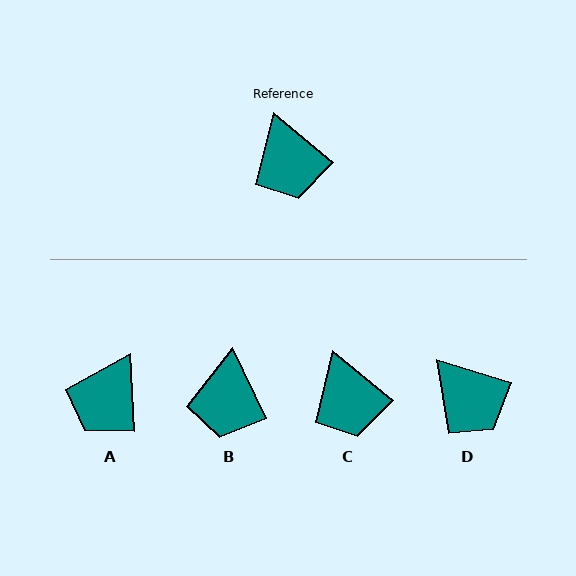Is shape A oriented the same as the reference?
No, it is off by about 47 degrees.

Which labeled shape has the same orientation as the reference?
C.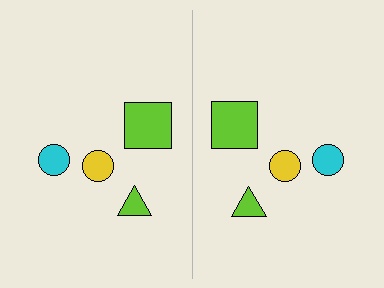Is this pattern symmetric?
Yes, this pattern has bilateral (reflection) symmetry.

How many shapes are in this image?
There are 8 shapes in this image.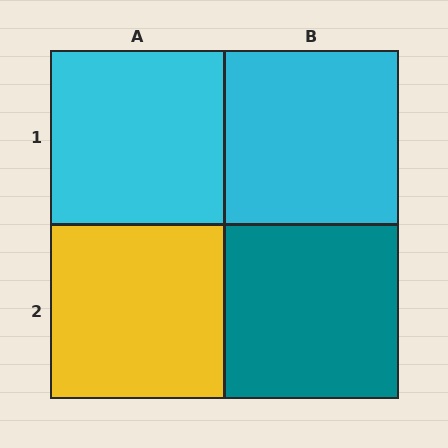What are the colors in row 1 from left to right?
Cyan, cyan.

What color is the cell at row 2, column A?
Yellow.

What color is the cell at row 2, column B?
Teal.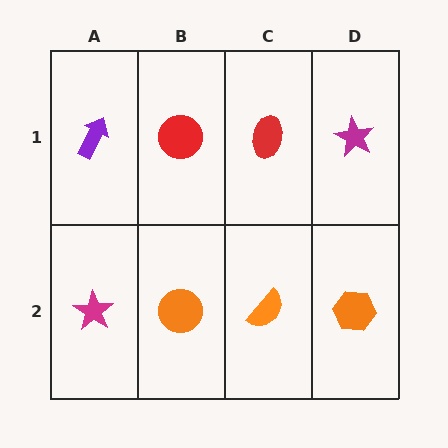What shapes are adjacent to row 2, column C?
A red ellipse (row 1, column C), an orange circle (row 2, column B), an orange hexagon (row 2, column D).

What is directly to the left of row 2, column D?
An orange semicircle.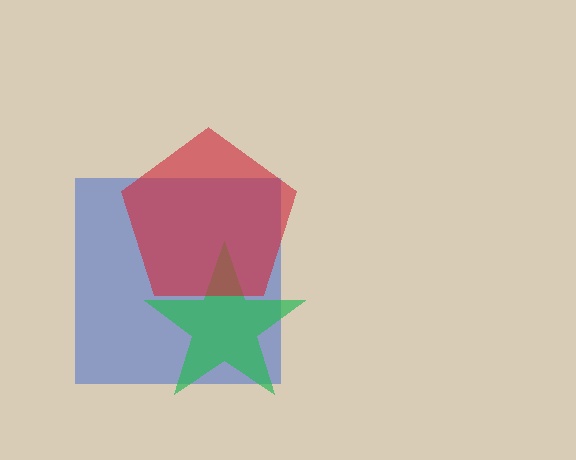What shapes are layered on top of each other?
The layered shapes are: a blue square, a green star, a red pentagon.